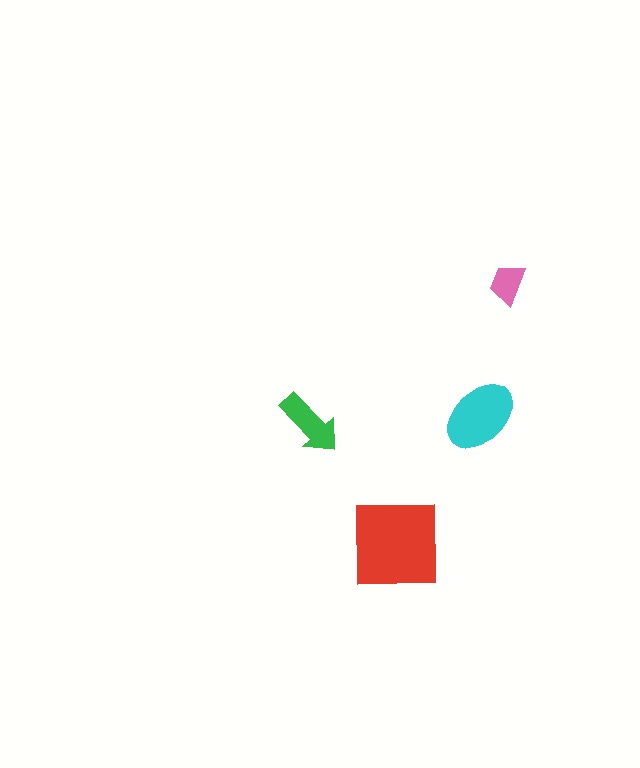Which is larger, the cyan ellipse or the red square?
The red square.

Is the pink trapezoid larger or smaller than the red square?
Smaller.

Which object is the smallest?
The pink trapezoid.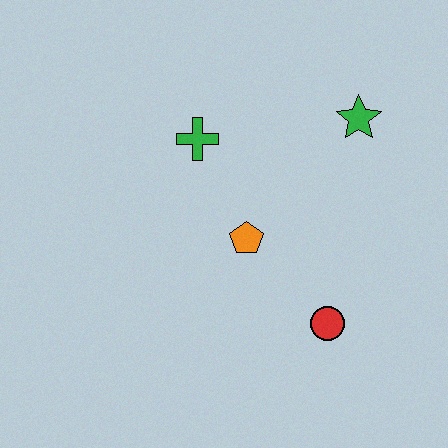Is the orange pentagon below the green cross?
Yes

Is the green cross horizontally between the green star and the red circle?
No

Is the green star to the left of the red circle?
No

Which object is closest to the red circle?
The orange pentagon is closest to the red circle.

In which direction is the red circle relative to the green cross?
The red circle is below the green cross.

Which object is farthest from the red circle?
The green cross is farthest from the red circle.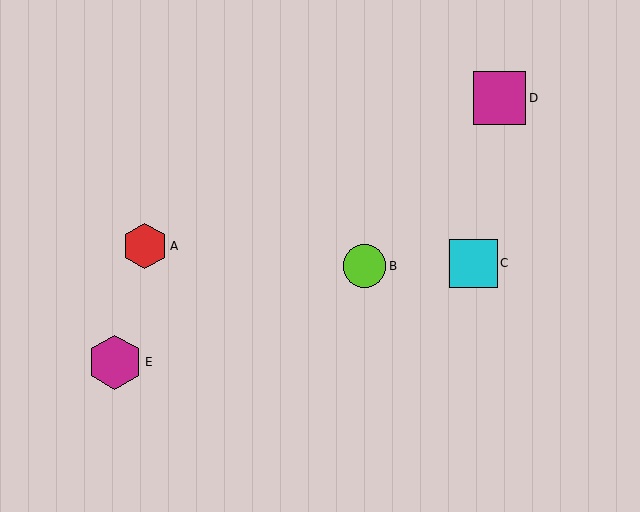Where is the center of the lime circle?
The center of the lime circle is at (365, 266).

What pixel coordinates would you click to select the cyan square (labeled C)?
Click at (473, 263) to select the cyan square C.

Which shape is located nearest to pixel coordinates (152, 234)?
The red hexagon (labeled A) at (145, 246) is nearest to that location.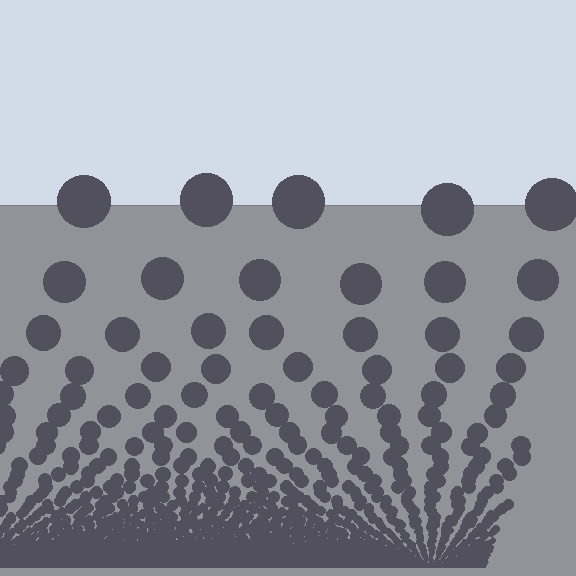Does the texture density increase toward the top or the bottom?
Density increases toward the bottom.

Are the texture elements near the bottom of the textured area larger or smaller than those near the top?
Smaller. The gradient is inverted — elements near the bottom are smaller and denser.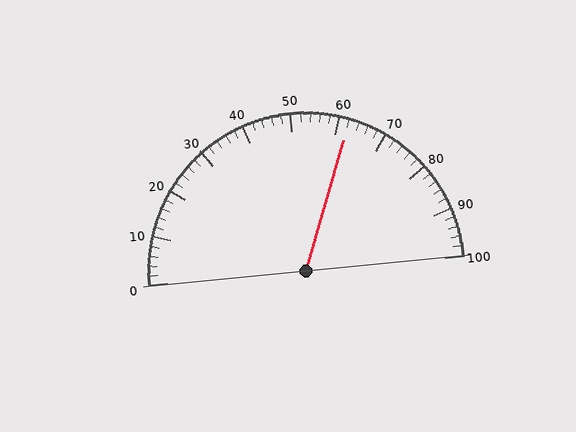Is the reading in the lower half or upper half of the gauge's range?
The reading is in the upper half of the range (0 to 100).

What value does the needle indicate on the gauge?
The needle indicates approximately 62.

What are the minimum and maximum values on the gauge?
The gauge ranges from 0 to 100.